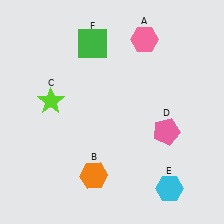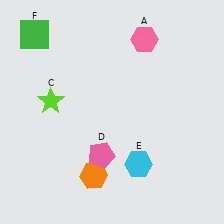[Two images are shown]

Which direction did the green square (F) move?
The green square (F) moved left.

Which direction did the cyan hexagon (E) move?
The cyan hexagon (E) moved left.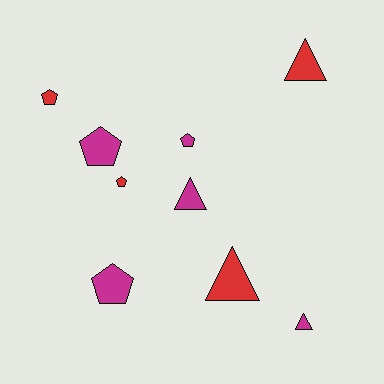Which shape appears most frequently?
Pentagon, with 5 objects.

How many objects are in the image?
There are 9 objects.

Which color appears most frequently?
Magenta, with 5 objects.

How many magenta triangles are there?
There are 2 magenta triangles.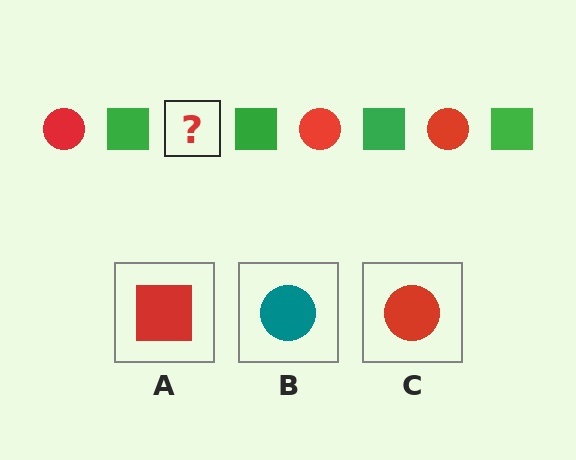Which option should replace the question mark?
Option C.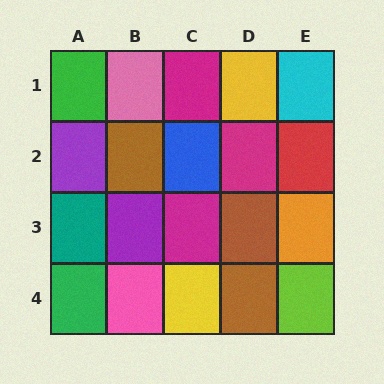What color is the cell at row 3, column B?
Purple.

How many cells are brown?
3 cells are brown.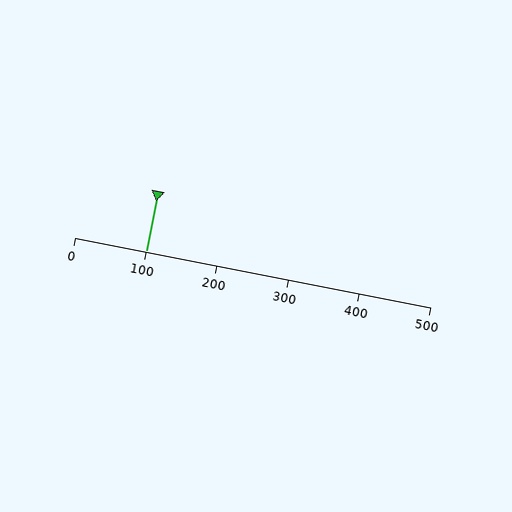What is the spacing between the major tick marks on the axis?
The major ticks are spaced 100 apart.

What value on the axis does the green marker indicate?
The marker indicates approximately 100.